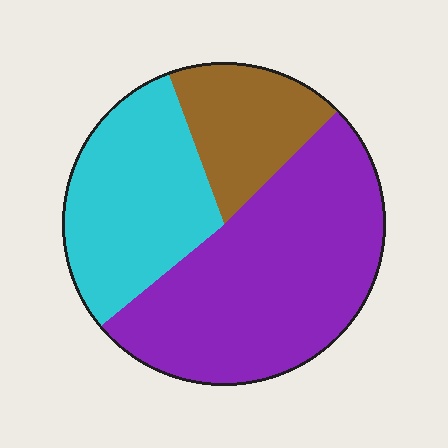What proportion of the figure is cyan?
Cyan takes up about one third (1/3) of the figure.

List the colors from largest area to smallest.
From largest to smallest: purple, cyan, brown.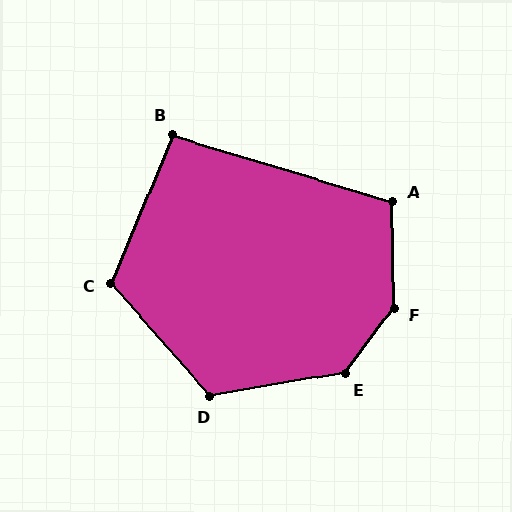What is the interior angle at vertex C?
Approximately 116 degrees (obtuse).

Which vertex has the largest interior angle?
F, at approximately 143 degrees.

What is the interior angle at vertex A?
Approximately 107 degrees (obtuse).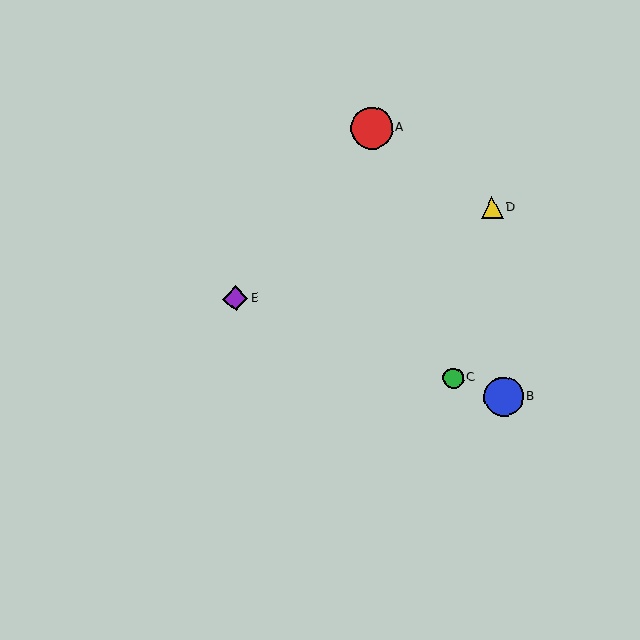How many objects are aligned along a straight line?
3 objects (B, C, E) are aligned along a straight line.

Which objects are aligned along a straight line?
Objects B, C, E are aligned along a straight line.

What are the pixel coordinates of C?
Object C is at (454, 378).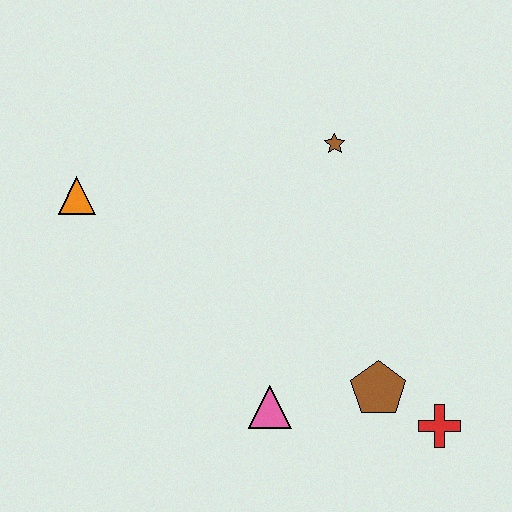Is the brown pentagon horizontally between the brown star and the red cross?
Yes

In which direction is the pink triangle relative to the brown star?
The pink triangle is below the brown star.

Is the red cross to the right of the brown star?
Yes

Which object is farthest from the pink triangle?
The orange triangle is farthest from the pink triangle.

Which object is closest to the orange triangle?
The brown star is closest to the orange triangle.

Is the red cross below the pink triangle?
Yes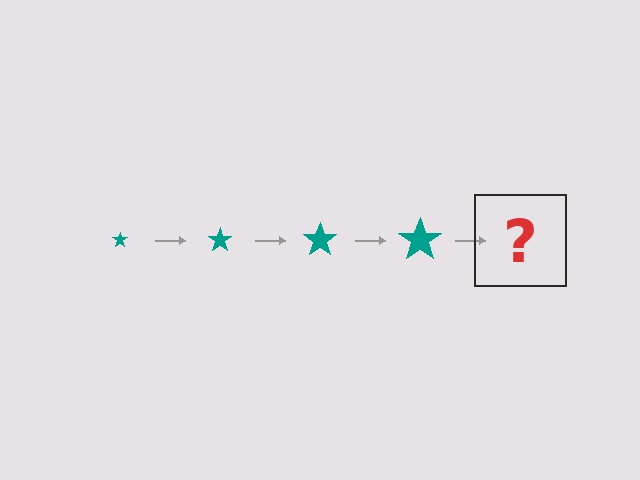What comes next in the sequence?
The next element should be a teal star, larger than the previous one.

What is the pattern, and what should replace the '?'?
The pattern is that the star gets progressively larger each step. The '?' should be a teal star, larger than the previous one.